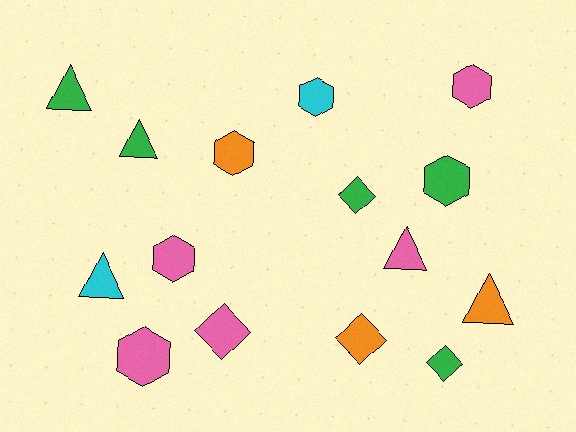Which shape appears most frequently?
Hexagon, with 6 objects.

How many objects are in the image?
There are 15 objects.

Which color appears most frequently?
Green, with 5 objects.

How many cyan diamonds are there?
There are no cyan diamonds.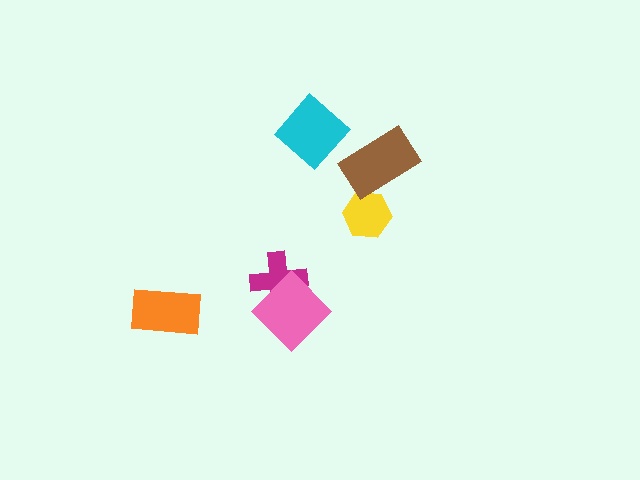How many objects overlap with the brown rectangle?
1 object overlaps with the brown rectangle.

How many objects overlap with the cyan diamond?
0 objects overlap with the cyan diamond.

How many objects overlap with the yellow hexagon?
1 object overlaps with the yellow hexagon.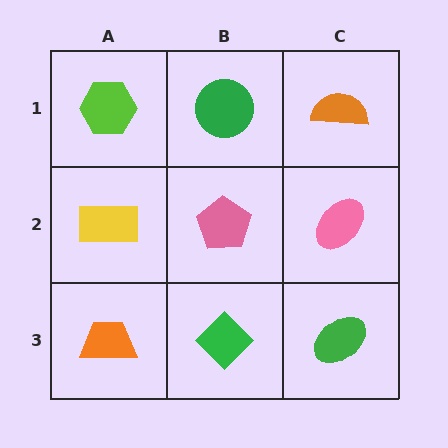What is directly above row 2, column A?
A lime hexagon.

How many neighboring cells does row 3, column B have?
3.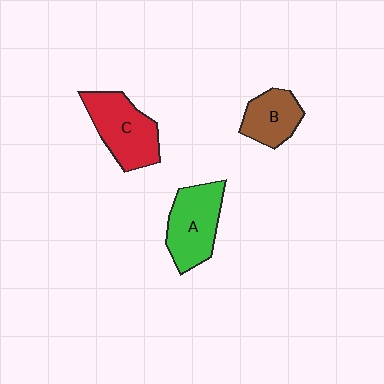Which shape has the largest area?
Shape C (red).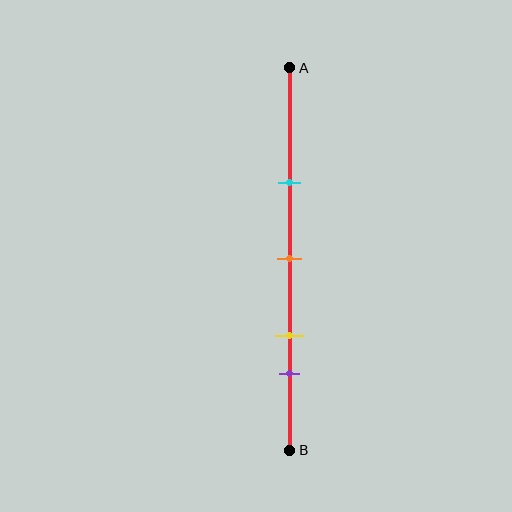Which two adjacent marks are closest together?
The yellow and purple marks are the closest adjacent pair.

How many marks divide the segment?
There are 4 marks dividing the segment.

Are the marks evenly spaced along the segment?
No, the marks are not evenly spaced.